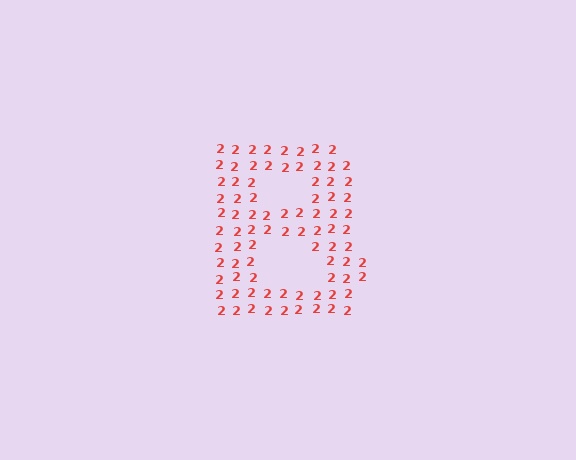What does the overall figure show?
The overall figure shows the letter B.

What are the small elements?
The small elements are digit 2's.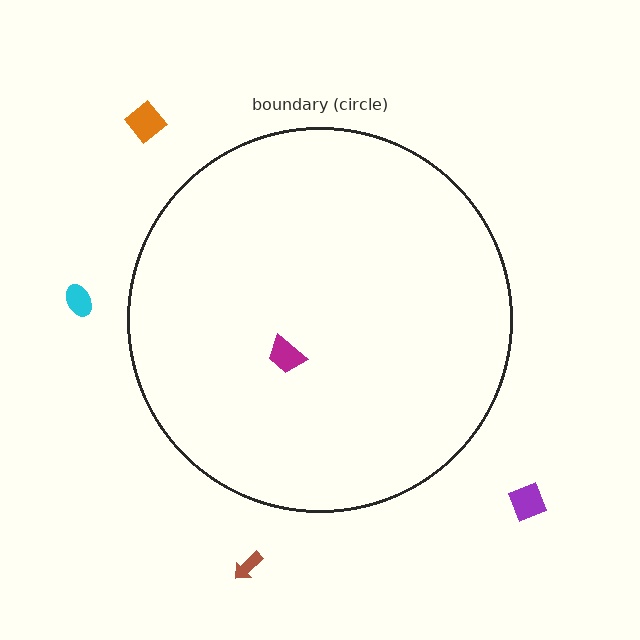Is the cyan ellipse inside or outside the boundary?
Outside.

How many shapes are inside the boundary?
1 inside, 4 outside.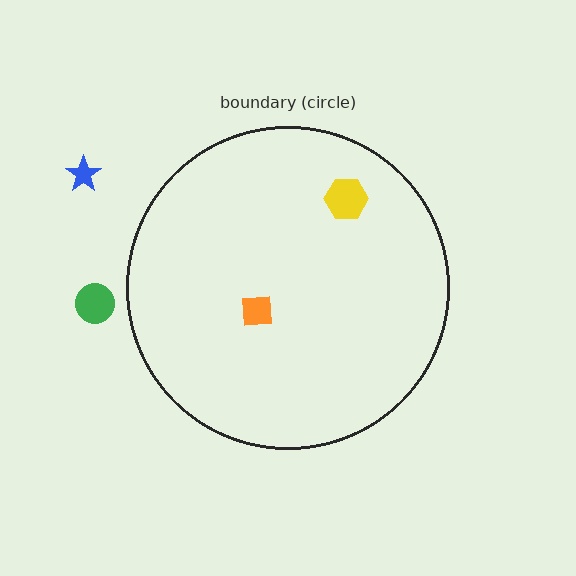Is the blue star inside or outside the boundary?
Outside.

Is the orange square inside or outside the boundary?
Inside.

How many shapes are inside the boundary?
2 inside, 2 outside.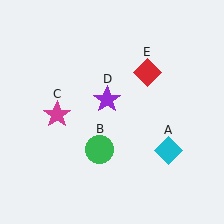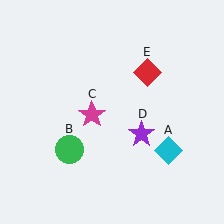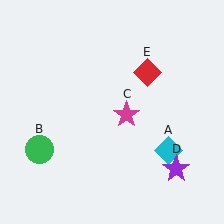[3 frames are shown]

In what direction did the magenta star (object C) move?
The magenta star (object C) moved right.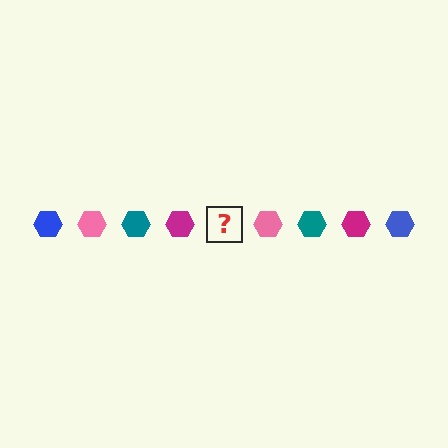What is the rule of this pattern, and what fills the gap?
The rule is that the pattern cycles through blue, pink, teal, magenta hexagons. The gap should be filled with a blue hexagon.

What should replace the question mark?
The question mark should be replaced with a blue hexagon.